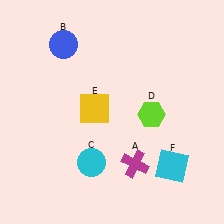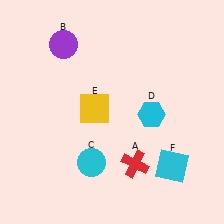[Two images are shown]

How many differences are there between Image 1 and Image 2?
There are 3 differences between the two images.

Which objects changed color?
A changed from magenta to red. B changed from blue to purple. D changed from lime to cyan.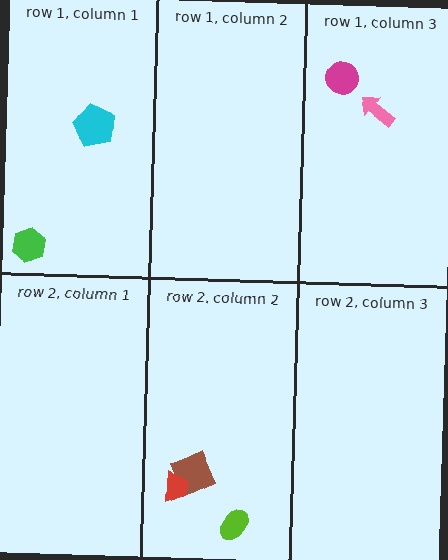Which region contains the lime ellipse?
The row 2, column 2 region.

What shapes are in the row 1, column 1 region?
The cyan pentagon, the green hexagon.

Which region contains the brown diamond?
The row 2, column 2 region.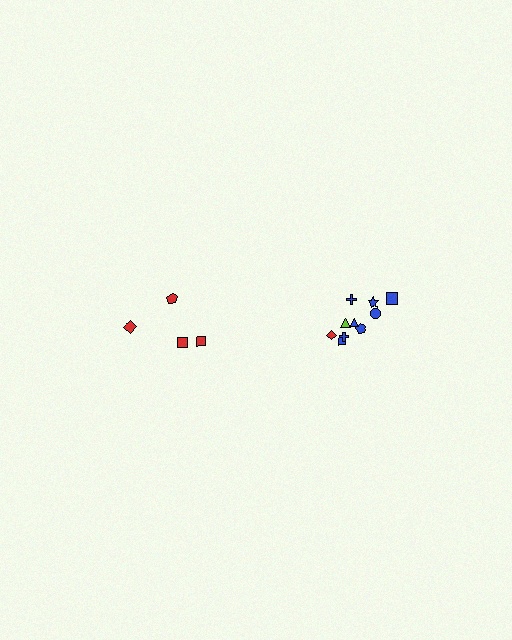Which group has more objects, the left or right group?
The right group.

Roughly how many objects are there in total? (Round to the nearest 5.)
Roughly 15 objects in total.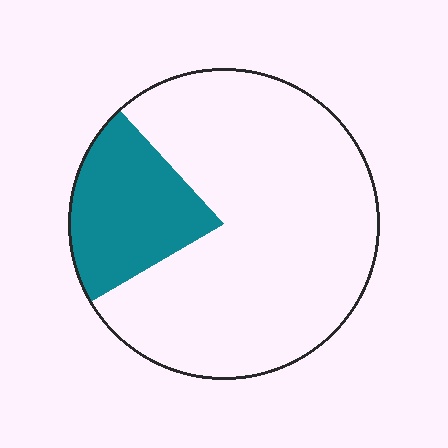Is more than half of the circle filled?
No.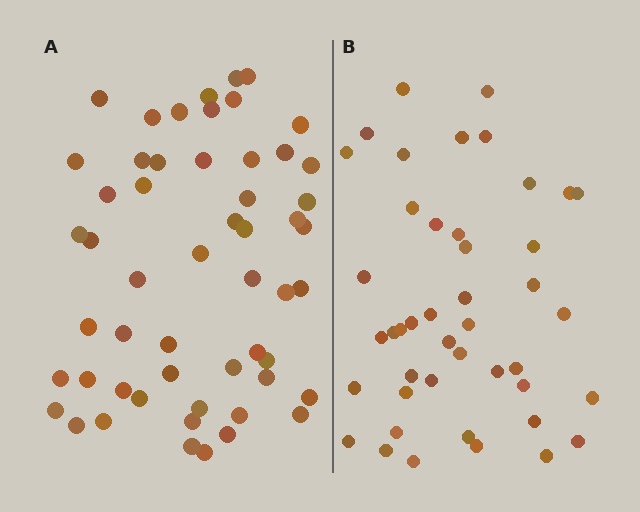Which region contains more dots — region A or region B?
Region A (the left region) has more dots.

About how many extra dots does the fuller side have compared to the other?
Region A has roughly 10 or so more dots than region B.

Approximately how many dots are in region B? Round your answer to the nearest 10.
About 40 dots. (The exact count is 44, which rounds to 40.)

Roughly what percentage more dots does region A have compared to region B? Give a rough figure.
About 25% more.